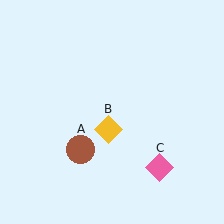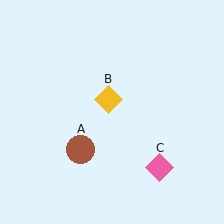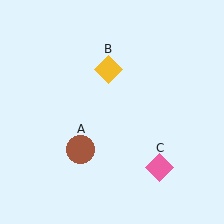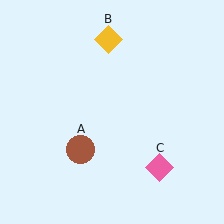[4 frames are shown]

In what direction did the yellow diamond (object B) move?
The yellow diamond (object B) moved up.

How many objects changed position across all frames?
1 object changed position: yellow diamond (object B).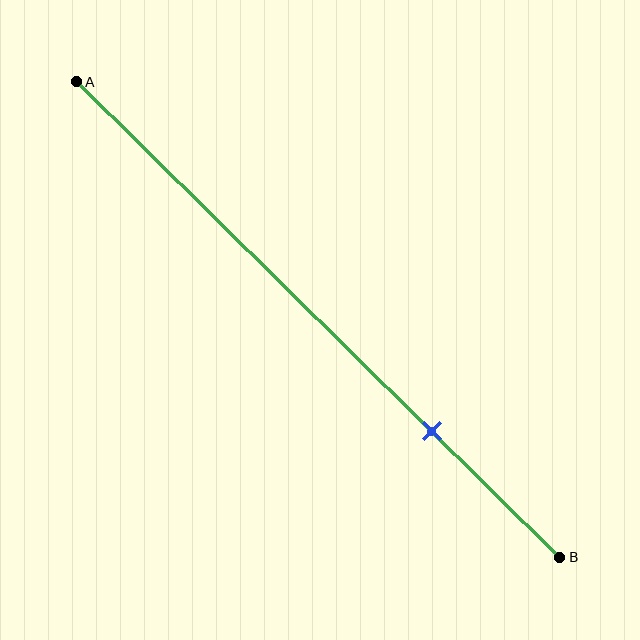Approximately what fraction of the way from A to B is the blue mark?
The blue mark is approximately 75% of the way from A to B.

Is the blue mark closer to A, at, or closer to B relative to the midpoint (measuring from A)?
The blue mark is closer to point B than the midpoint of segment AB.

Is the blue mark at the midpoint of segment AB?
No, the mark is at about 75% from A, not at the 50% midpoint.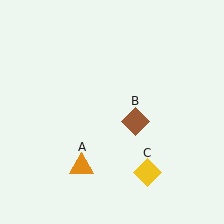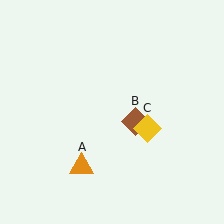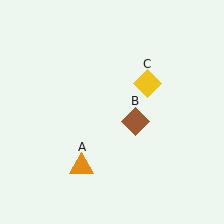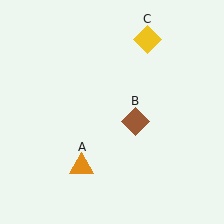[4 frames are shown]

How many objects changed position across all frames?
1 object changed position: yellow diamond (object C).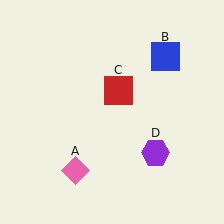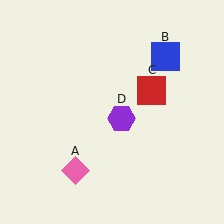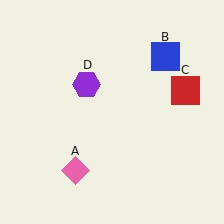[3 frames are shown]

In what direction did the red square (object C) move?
The red square (object C) moved right.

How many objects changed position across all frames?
2 objects changed position: red square (object C), purple hexagon (object D).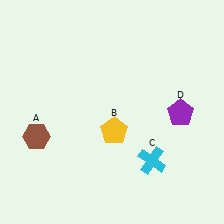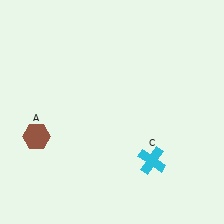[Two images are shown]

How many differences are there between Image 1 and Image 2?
There are 2 differences between the two images.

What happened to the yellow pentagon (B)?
The yellow pentagon (B) was removed in Image 2. It was in the bottom-right area of Image 1.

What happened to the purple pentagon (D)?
The purple pentagon (D) was removed in Image 2. It was in the bottom-right area of Image 1.